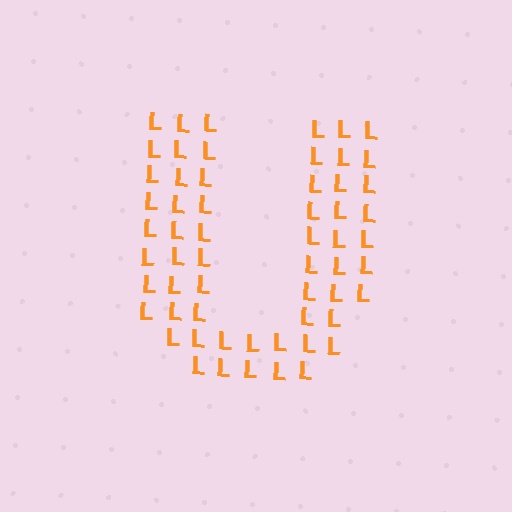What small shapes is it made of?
It is made of small letter L's.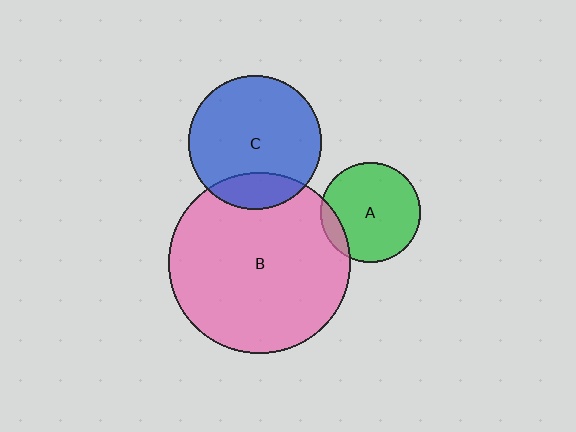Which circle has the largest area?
Circle B (pink).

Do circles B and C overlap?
Yes.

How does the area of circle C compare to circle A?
Approximately 1.8 times.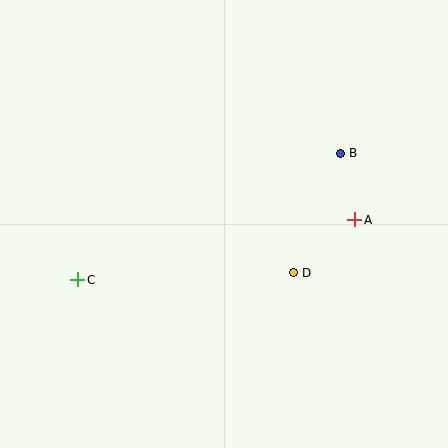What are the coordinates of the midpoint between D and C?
The midpoint between D and C is at (185, 276).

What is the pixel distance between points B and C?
The distance between B and C is 291 pixels.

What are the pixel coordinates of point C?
Point C is at (78, 280).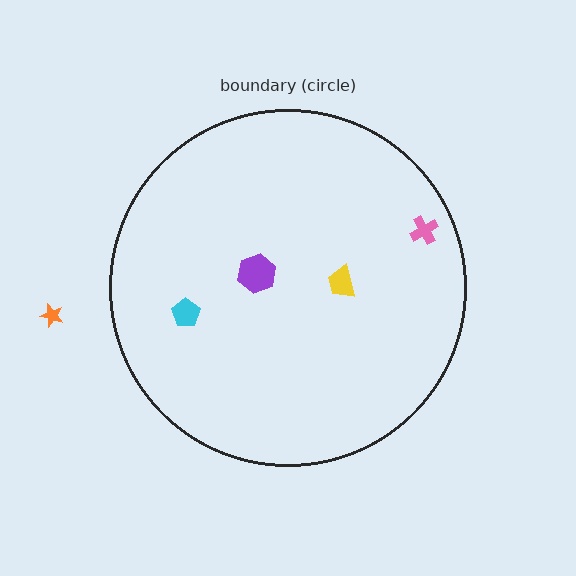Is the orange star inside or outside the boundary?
Outside.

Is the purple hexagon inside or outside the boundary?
Inside.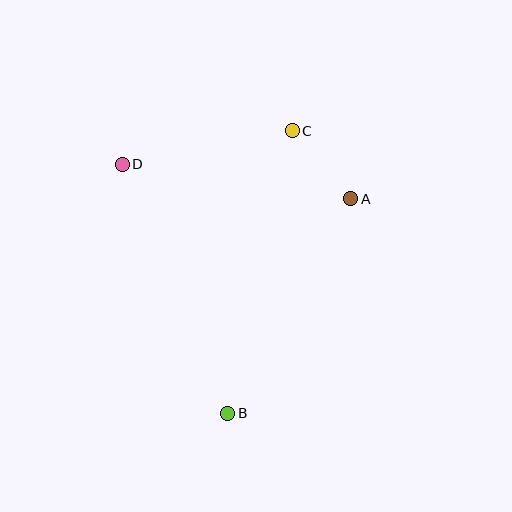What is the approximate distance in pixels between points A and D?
The distance between A and D is approximately 231 pixels.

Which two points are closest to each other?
Points A and C are closest to each other.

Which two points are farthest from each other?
Points B and C are farthest from each other.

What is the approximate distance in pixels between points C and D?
The distance between C and D is approximately 173 pixels.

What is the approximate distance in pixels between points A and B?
The distance between A and B is approximately 247 pixels.